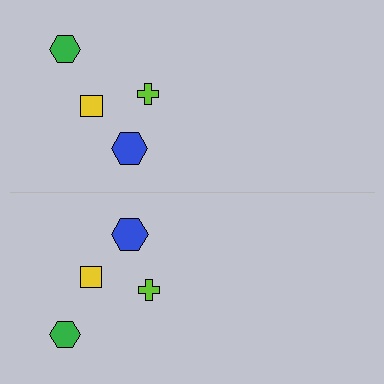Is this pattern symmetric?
Yes, this pattern has bilateral (reflection) symmetry.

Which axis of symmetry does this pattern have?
The pattern has a horizontal axis of symmetry running through the center of the image.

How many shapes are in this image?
There are 8 shapes in this image.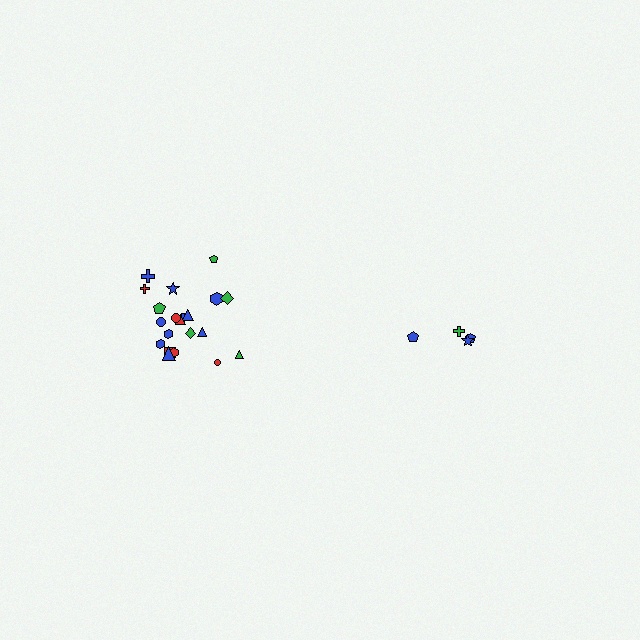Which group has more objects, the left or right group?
The left group.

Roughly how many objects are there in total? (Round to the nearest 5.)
Roughly 25 objects in total.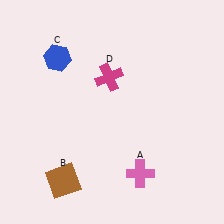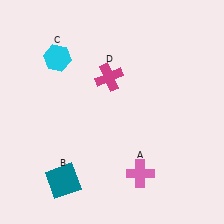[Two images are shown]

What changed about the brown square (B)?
In Image 1, B is brown. In Image 2, it changed to teal.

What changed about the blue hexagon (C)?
In Image 1, C is blue. In Image 2, it changed to cyan.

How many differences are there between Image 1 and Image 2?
There are 2 differences between the two images.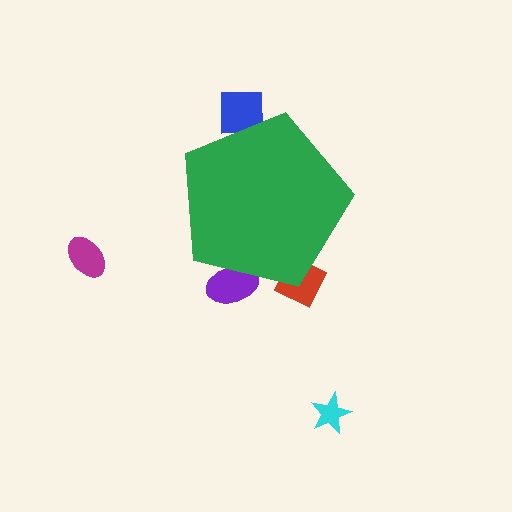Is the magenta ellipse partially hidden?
No, the magenta ellipse is fully visible.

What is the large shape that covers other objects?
A green pentagon.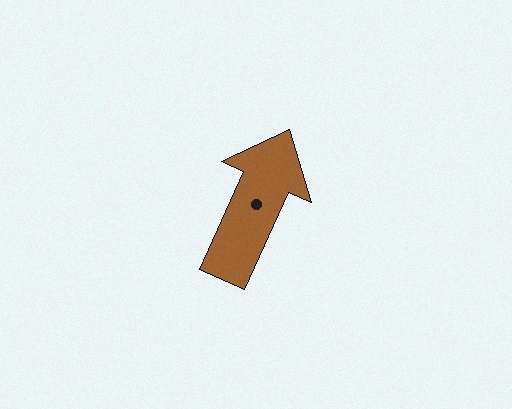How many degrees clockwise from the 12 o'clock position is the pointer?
Approximately 24 degrees.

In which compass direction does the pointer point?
Northeast.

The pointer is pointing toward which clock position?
Roughly 1 o'clock.